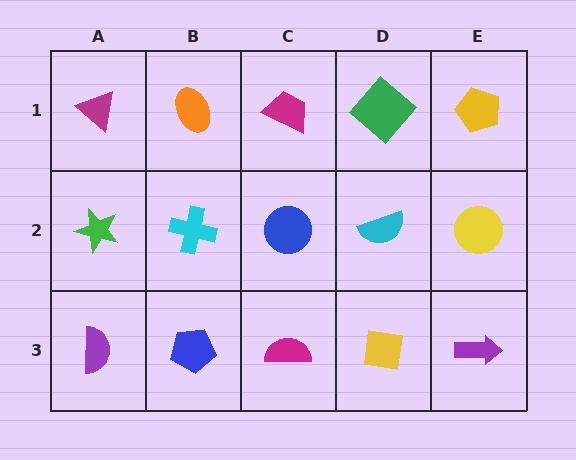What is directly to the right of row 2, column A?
A cyan cross.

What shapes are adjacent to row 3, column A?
A green star (row 2, column A), a blue pentagon (row 3, column B).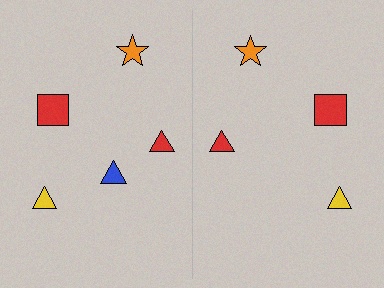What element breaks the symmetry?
A blue triangle is missing from the right side.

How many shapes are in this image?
There are 9 shapes in this image.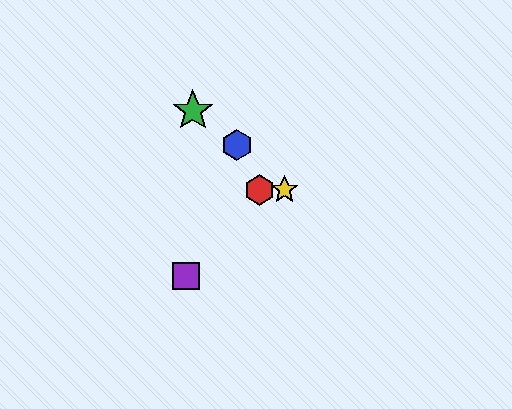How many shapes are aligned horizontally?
2 shapes (the red hexagon, the yellow star) are aligned horizontally.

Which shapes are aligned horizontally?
The red hexagon, the yellow star are aligned horizontally.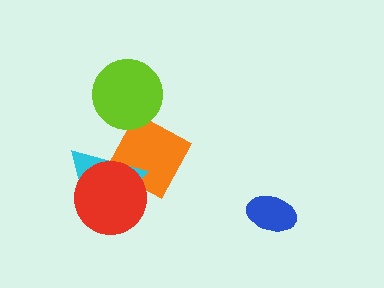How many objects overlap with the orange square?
2 objects overlap with the orange square.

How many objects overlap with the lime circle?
0 objects overlap with the lime circle.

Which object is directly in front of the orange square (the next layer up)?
The cyan triangle is directly in front of the orange square.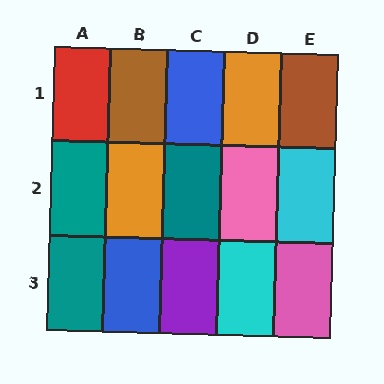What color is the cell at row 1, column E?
Brown.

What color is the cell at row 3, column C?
Purple.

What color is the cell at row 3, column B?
Blue.